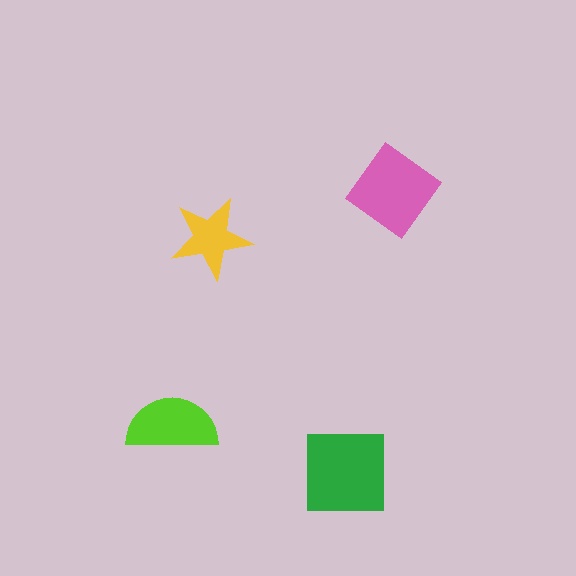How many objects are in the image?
There are 4 objects in the image.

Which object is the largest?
The green square.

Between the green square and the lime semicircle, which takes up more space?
The green square.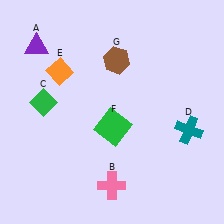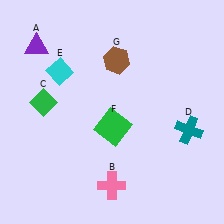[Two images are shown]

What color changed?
The diamond (E) changed from orange in Image 1 to cyan in Image 2.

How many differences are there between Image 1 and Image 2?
There is 1 difference between the two images.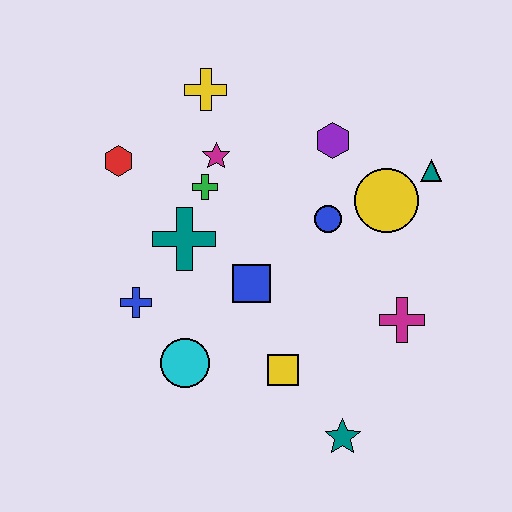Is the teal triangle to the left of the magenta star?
No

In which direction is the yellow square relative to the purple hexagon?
The yellow square is below the purple hexagon.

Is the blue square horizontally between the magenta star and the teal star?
Yes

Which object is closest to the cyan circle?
The blue cross is closest to the cyan circle.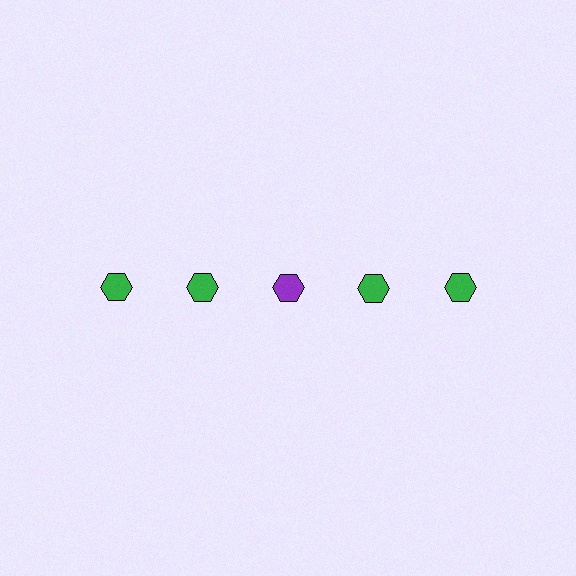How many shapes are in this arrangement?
There are 5 shapes arranged in a grid pattern.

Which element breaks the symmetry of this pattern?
The purple hexagon in the top row, center column breaks the symmetry. All other shapes are green hexagons.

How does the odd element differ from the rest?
It has a different color: purple instead of green.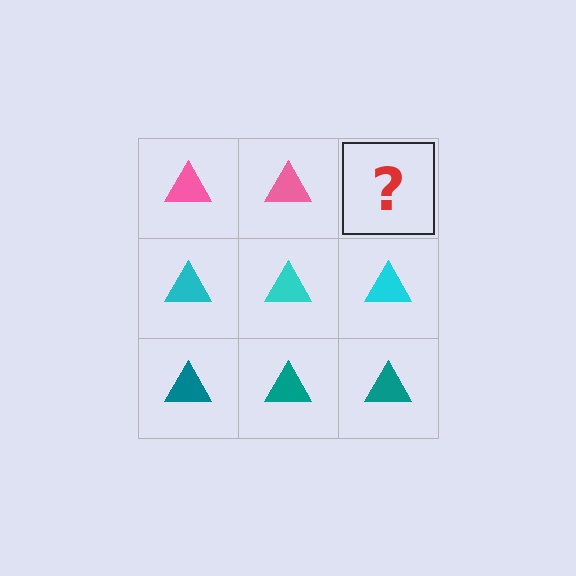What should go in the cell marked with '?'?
The missing cell should contain a pink triangle.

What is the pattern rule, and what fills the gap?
The rule is that each row has a consistent color. The gap should be filled with a pink triangle.